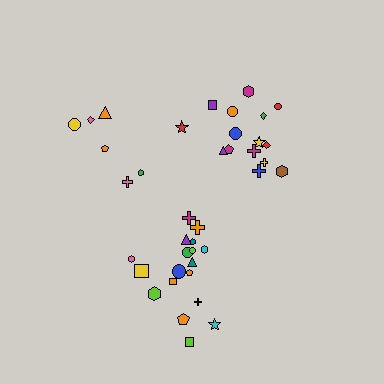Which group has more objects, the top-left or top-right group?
The top-right group.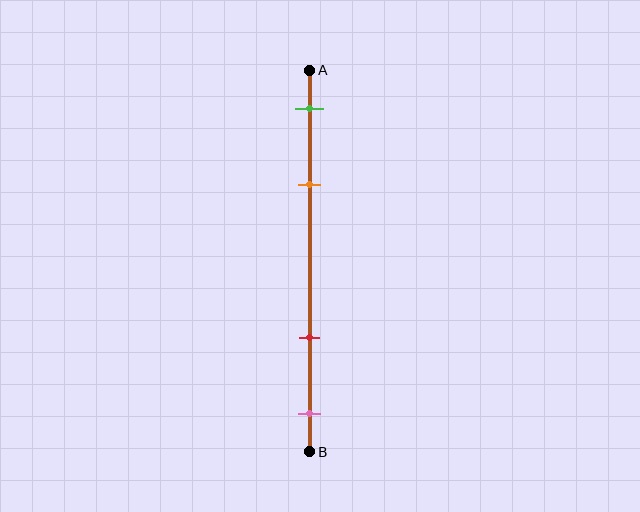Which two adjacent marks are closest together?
The green and orange marks are the closest adjacent pair.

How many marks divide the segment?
There are 4 marks dividing the segment.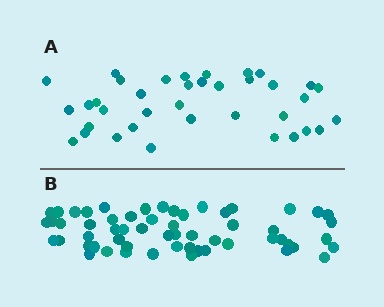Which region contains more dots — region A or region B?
Region B (the bottom region) has more dots.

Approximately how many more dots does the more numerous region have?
Region B has approximately 20 more dots than region A.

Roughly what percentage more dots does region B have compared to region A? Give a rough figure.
About 55% more.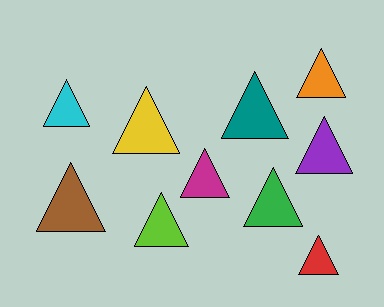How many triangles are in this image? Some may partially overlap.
There are 10 triangles.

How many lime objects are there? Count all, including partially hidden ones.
There is 1 lime object.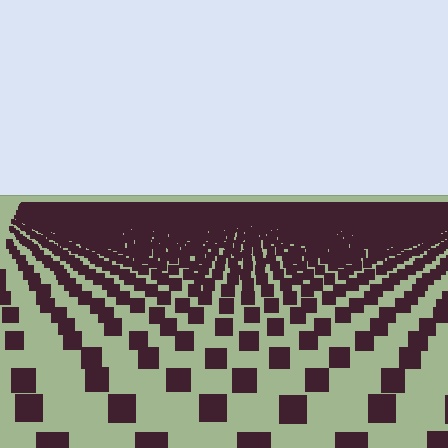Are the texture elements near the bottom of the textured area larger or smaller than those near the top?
Larger. Near the bottom, elements are closer to the viewer and appear at a bigger on-screen size.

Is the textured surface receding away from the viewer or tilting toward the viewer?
The surface is receding away from the viewer. Texture elements get smaller and denser toward the top.